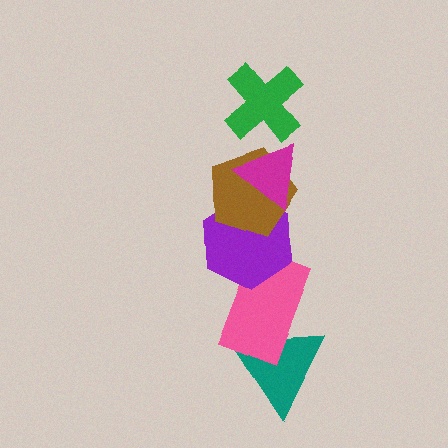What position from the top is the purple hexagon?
The purple hexagon is 4th from the top.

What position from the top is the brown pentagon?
The brown pentagon is 3rd from the top.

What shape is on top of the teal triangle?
The pink rectangle is on top of the teal triangle.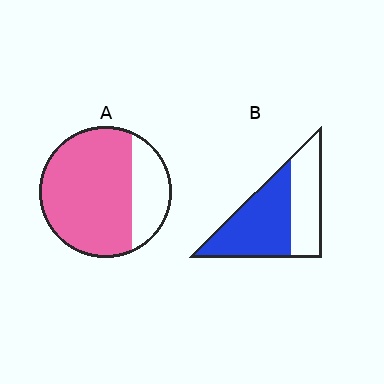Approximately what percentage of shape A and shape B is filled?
A is approximately 75% and B is approximately 60%.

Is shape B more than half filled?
Yes.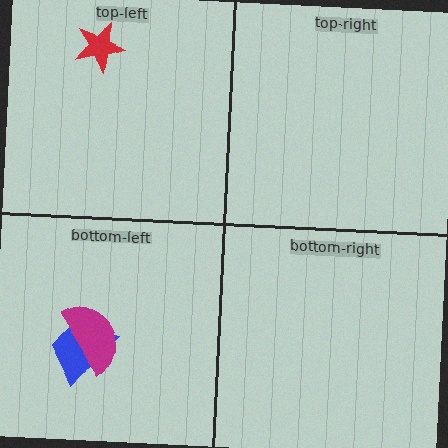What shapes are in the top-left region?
The red star.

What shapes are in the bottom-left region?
The blue trapezoid, the magenta semicircle.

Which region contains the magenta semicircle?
The bottom-left region.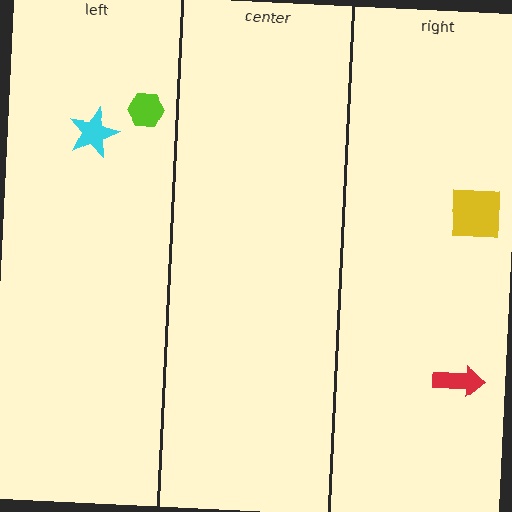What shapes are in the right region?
The yellow square, the red arrow.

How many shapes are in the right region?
2.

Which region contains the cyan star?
The left region.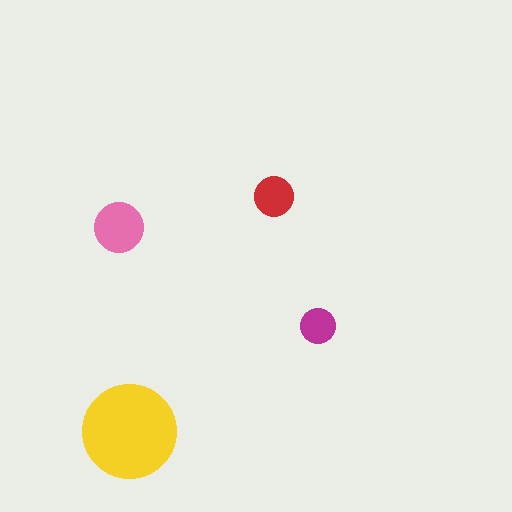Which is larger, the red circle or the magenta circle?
The red one.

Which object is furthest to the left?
The pink circle is leftmost.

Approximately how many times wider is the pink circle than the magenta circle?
About 1.5 times wider.